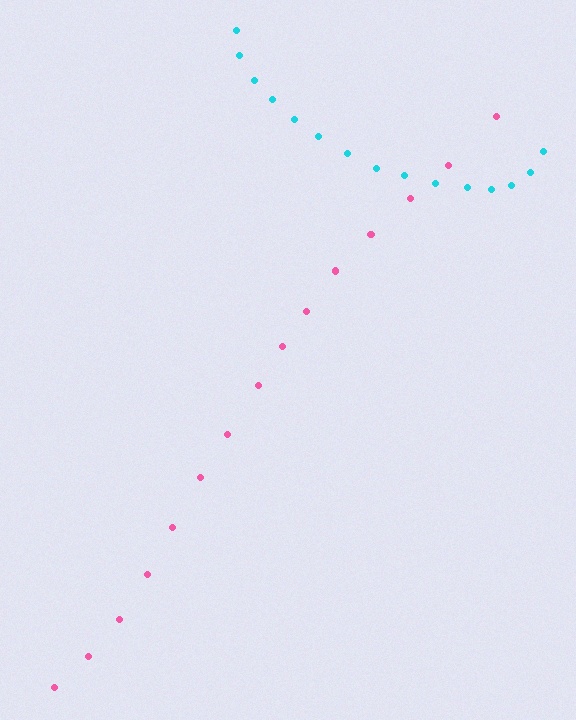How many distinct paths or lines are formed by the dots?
There are 2 distinct paths.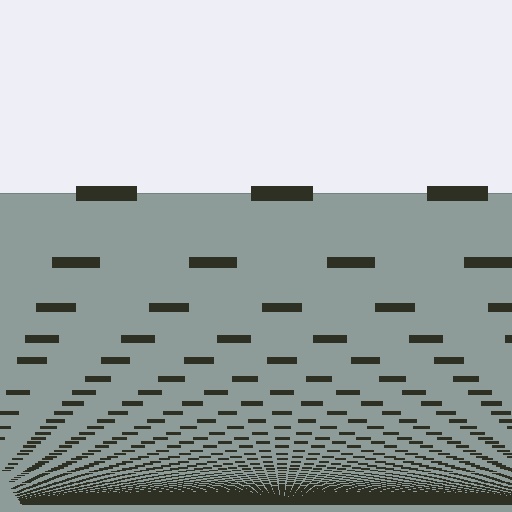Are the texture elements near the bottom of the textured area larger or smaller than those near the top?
Smaller. The gradient is inverted — elements near the bottom are smaller and denser.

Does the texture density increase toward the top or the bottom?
Density increases toward the bottom.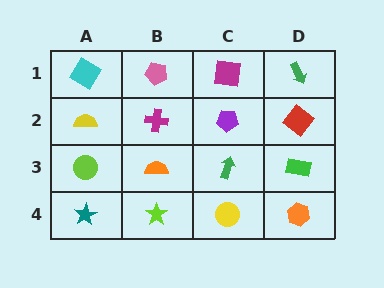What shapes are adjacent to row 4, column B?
An orange semicircle (row 3, column B), a teal star (row 4, column A), a yellow circle (row 4, column C).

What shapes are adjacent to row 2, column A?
A cyan square (row 1, column A), a lime circle (row 3, column A), a magenta cross (row 2, column B).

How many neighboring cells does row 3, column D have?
3.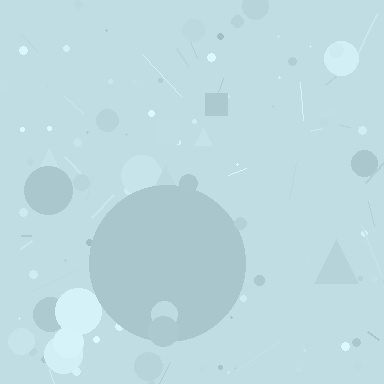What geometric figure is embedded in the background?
A circle is embedded in the background.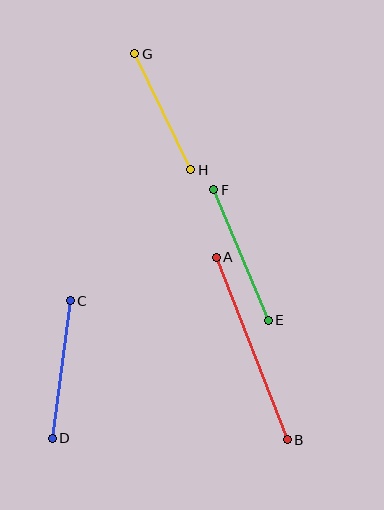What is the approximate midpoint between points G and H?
The midpoint is at approximately (163, 112) pixels.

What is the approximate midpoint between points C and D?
The midpoint is at approximately (61, 370) pixels.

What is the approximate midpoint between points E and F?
The midpoint is at approximately (241, 255) pixels.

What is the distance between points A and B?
The distance is approximately 196 pixels.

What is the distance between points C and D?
The distance is approximately 138 pixels.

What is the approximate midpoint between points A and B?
The midpoint is at approximately (252, 348) pixels.